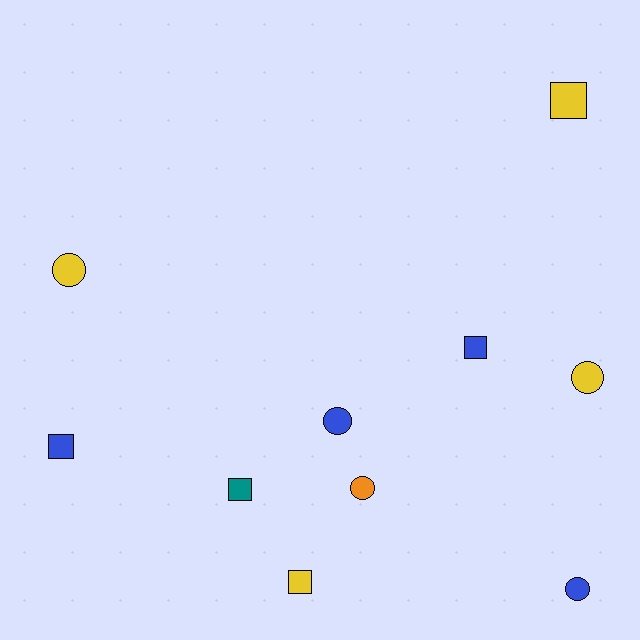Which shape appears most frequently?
Square, with 5 objects.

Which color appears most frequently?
Yellow, with 4 objects.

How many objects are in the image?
There are 10 objects.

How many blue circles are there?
There are 2 blue circles.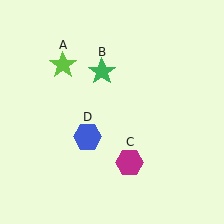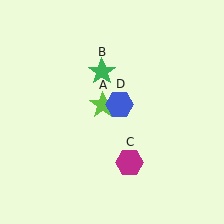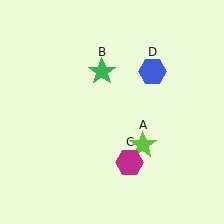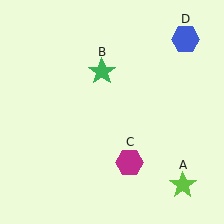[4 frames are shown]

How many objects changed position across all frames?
2 objects changed position: lime star (object A), blue hexagon (object D).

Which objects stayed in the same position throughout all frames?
Green star (object B) and magenta hexagon (object C) remained stationary.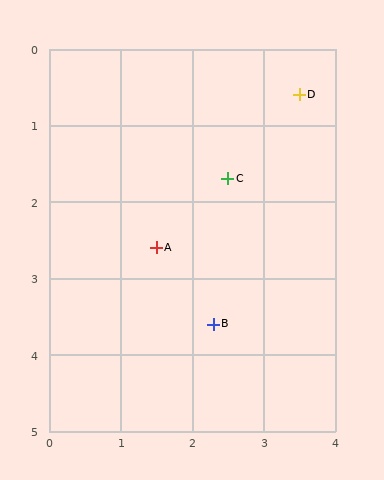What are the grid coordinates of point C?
Point C is at approximately (2.5, 1.7).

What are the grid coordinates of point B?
Point B is at approximately (2.3, 3.6).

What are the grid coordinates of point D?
Point D is at approximately (3.5, 0.6).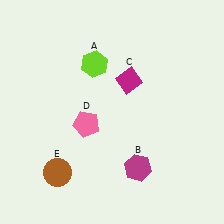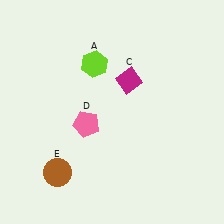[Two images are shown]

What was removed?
The magenta hexagon (B) was removed in Image 2.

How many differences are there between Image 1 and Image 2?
There is 1 difference between the two images.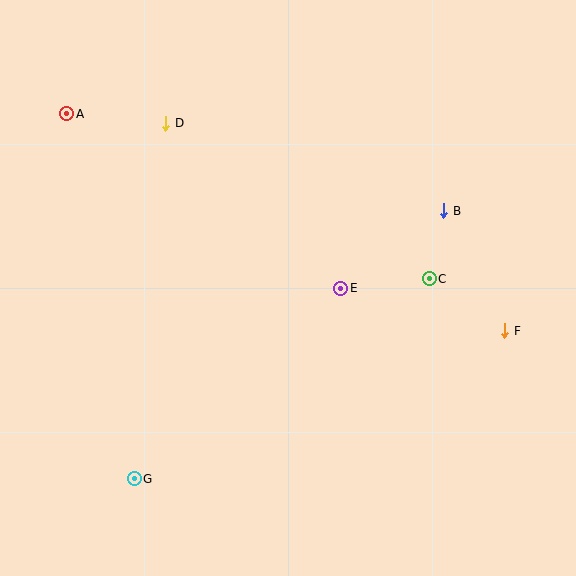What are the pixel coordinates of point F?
Point F is at (505, 331).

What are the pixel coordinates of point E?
Point E is at (341, 288).